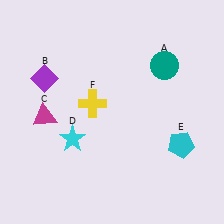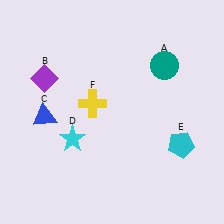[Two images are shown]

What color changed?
The triangle (C) changed from magenta in Image 1 to blue in Image 2.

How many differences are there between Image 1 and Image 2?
There is 1 difference between the two images.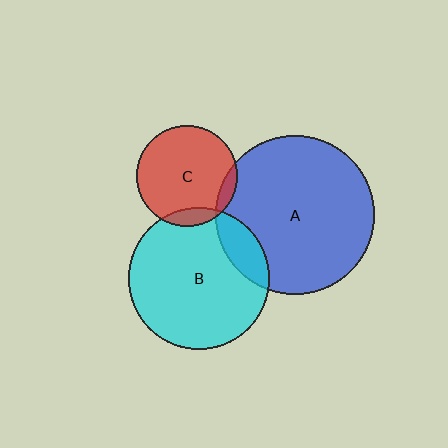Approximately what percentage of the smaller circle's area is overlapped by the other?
Approximately 15%.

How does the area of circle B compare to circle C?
Approximately 2.0 times.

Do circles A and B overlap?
Yes.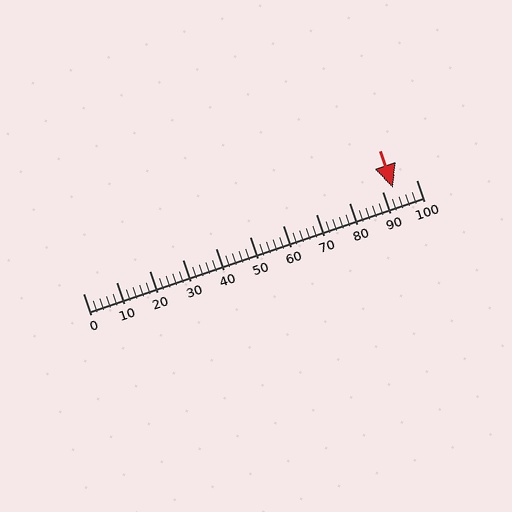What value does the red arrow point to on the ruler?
The red arrow points to approximately 93.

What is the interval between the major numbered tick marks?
The major tick marks are spaced 10 units apart.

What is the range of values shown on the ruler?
The ruler shows values from 0 to 100.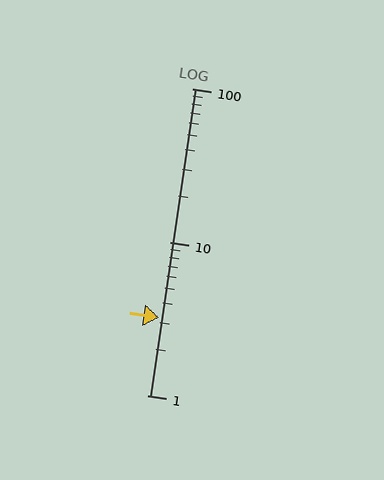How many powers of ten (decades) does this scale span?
The scale spans 2 decades, from 1 to 100.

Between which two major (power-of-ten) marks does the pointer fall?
The pointer is between 1 and 10.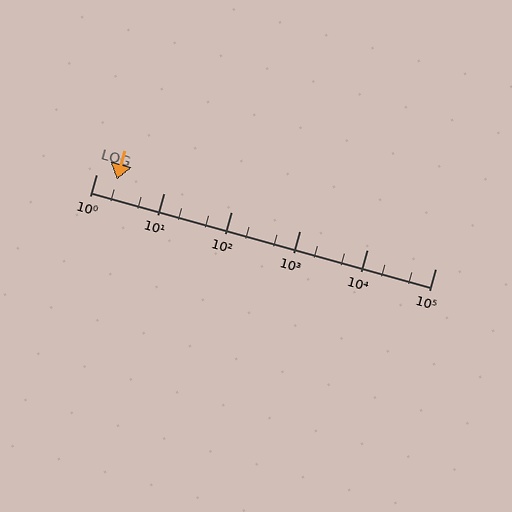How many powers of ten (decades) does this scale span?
The scale spans 5 decades, from 1 to 100000.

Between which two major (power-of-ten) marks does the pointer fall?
The pointer is between 1 and 10.